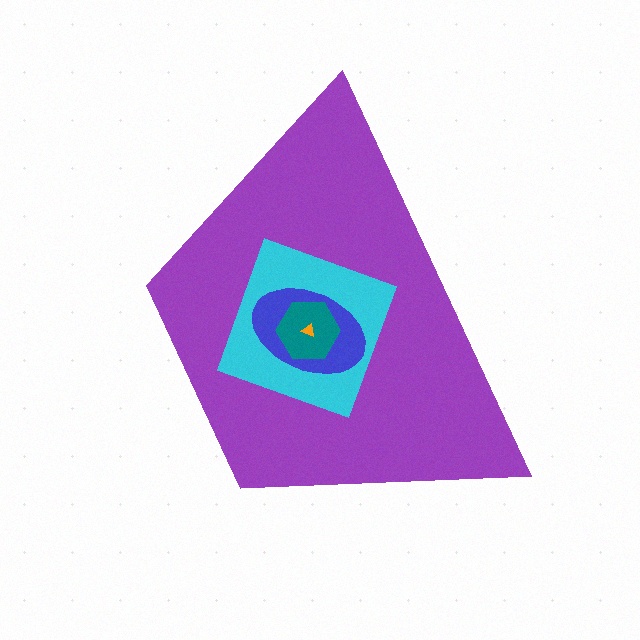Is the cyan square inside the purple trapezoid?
Yes.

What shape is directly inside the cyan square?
The blue ellipse.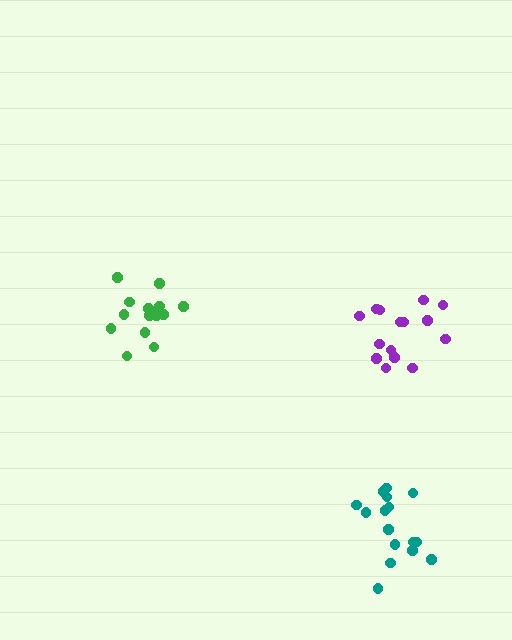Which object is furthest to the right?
The purple cluster is rightmost.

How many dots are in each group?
Group 1: 15 dots, Group 2: 16 dots, Group 3: 15 dots (46 total).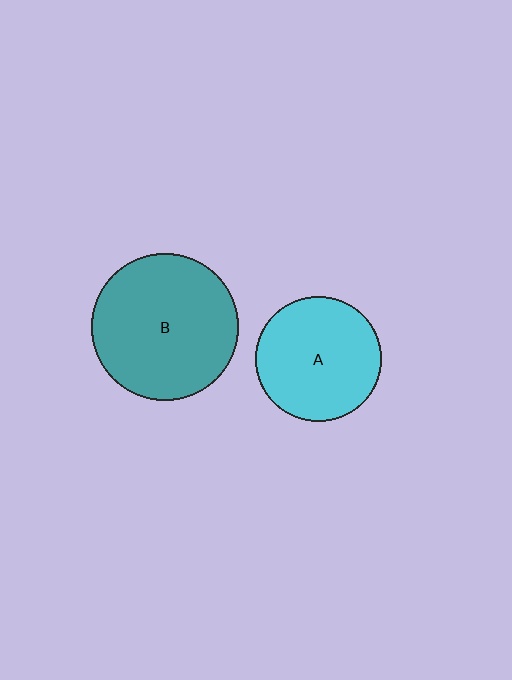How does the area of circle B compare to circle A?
Approximately 1.4 times.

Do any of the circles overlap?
No, none of the circles overlap.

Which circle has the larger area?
Circle B (teal).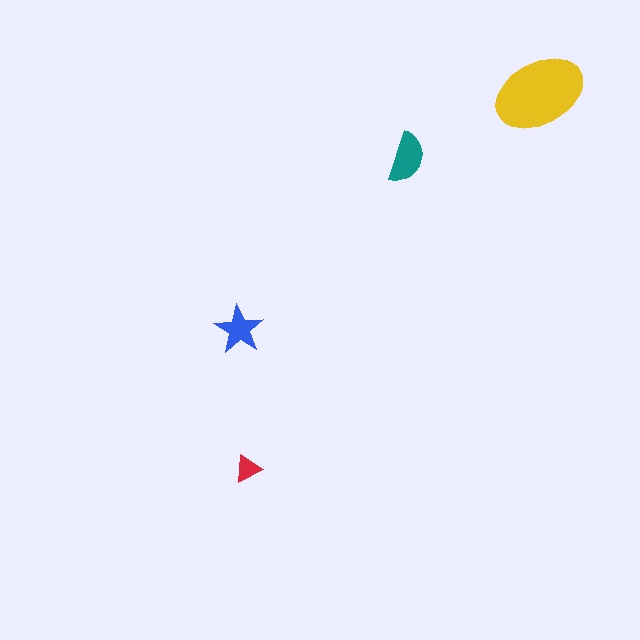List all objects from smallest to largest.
The red triangle, the blue star, the teal semicircle, the yellow ellipse.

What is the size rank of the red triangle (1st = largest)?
4th.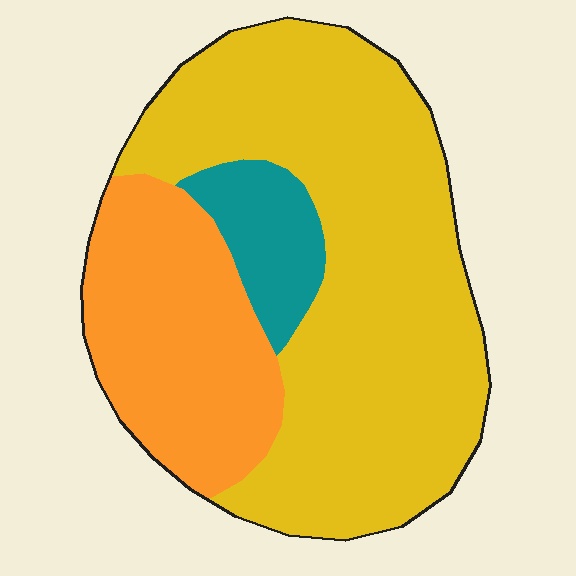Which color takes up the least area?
Teal, at roughly 10%.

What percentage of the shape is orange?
Orange takes up about one quarter (1/4) of the shape.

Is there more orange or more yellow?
Yellow.